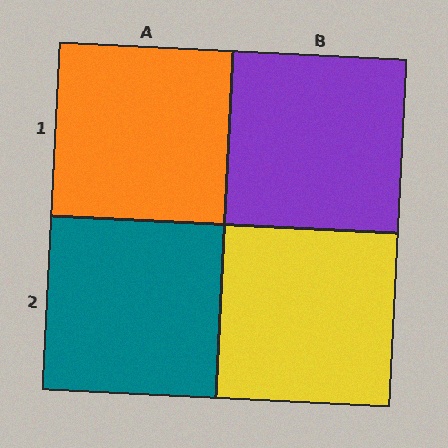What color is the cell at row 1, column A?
Orange.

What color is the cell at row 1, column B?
Purple.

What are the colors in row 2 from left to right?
Teal, yellow.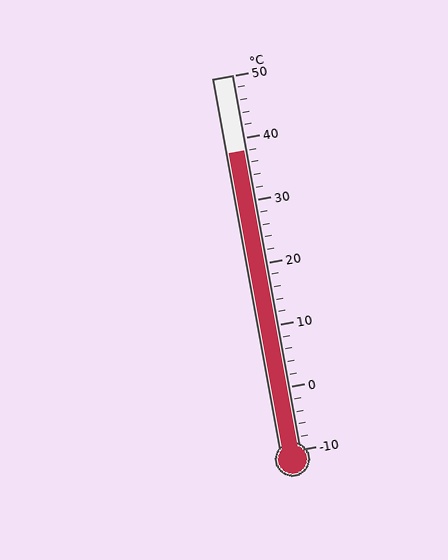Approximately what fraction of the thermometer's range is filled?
The thermometer is filled to approximately 80% of its range.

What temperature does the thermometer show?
The thermometer shows approximately 38°C.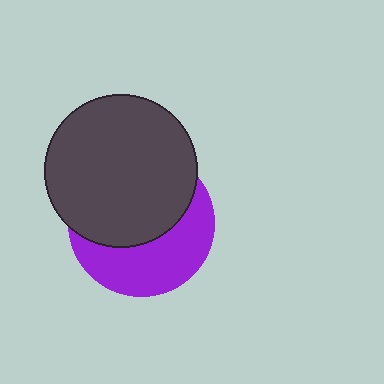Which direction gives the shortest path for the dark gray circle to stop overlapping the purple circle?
Moving up gives the shortest separation.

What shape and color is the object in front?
The object in front is a dark gray circle.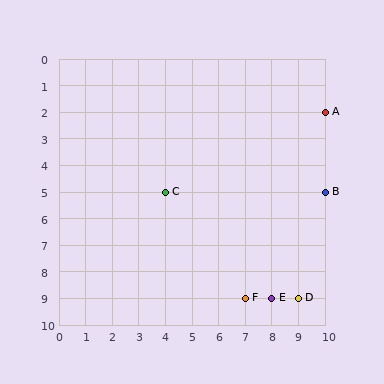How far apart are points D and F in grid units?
Points D and F are 2 columns apart.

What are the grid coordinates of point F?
Point F is at grid coordinates (7, 9).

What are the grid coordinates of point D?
Point D is at grid coordinates (9, 9).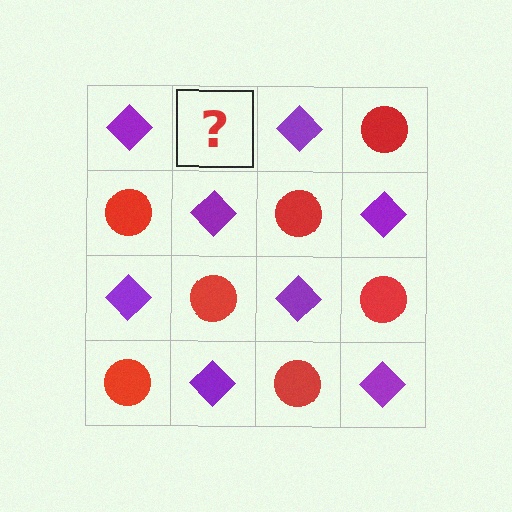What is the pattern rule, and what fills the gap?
The rule is that it alternates purple diamond and red circle in a checkerboard pattern. The gap should be filled with a red circle.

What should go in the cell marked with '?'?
The missing cell should contain a red circle.